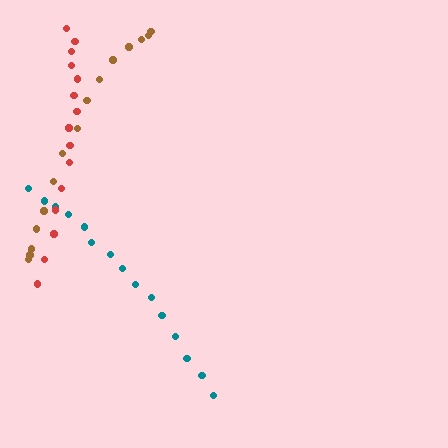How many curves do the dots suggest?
There are 3 distinct paths.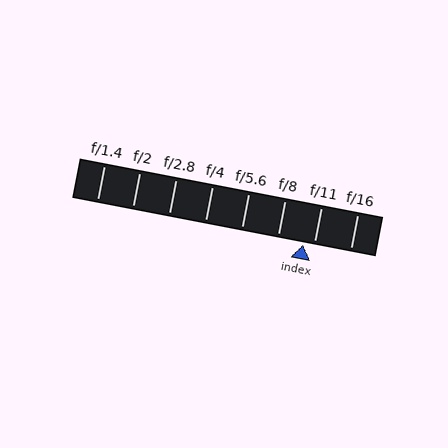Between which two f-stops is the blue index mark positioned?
The index mark is between f/8 and f/11.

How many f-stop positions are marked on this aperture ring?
There are 8 f-stop positions marked.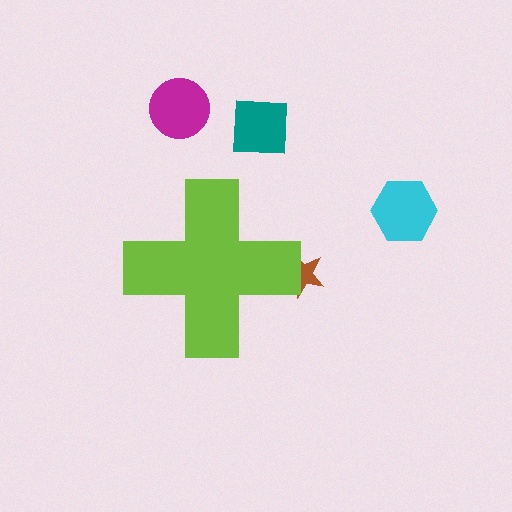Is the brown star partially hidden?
Yes, the brown star is partially hidden behind the lime cross.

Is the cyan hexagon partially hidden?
No, the cyan hexagon is fully visible.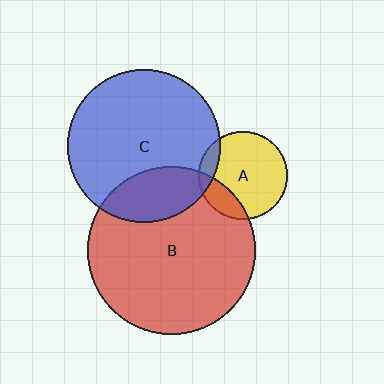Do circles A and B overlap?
Yes.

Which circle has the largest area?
Circle B (red).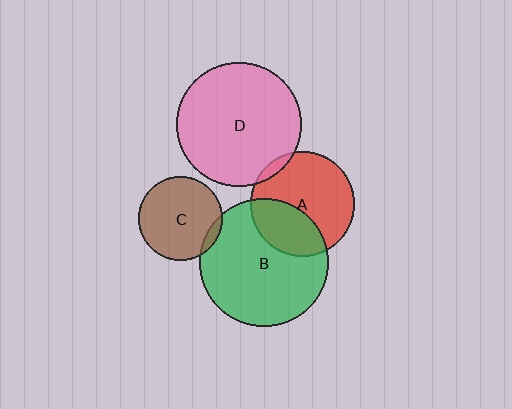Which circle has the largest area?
Circle B (green).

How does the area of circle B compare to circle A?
Approximately 1.5 times.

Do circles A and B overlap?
Yes.